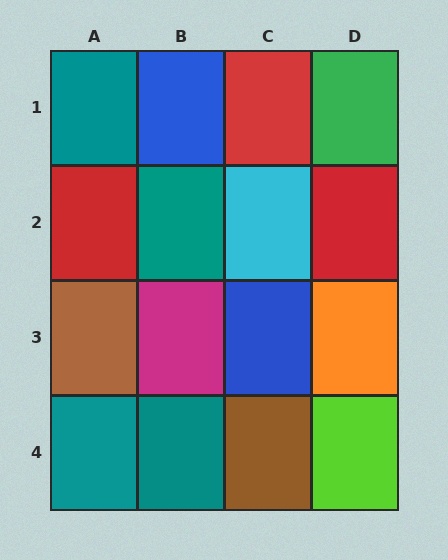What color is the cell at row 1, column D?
Green.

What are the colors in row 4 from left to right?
Teal, teal, brown, lime.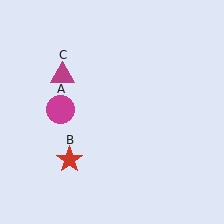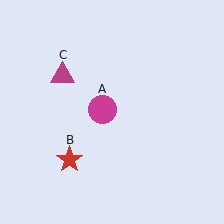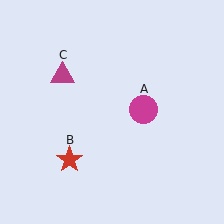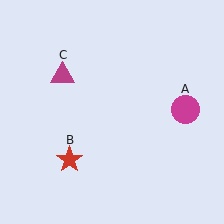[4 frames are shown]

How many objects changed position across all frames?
1 object changed position: magenta circle (object A).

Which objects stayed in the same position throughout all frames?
Red star (object B) and magenta triangle (object C) remained stationary.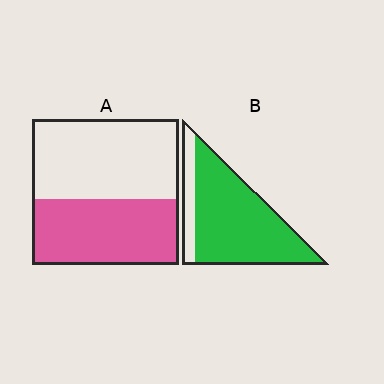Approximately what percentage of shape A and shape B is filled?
A is approximately 45% and B is approximately 85%.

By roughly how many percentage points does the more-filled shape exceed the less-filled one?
By roughly 40 percentage points (B over A).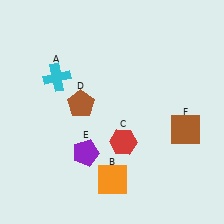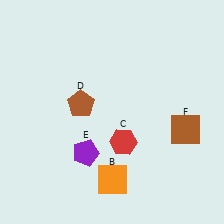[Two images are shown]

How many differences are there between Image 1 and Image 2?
There is 1 difference between the two images.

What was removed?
The cyan cross (A) was removed in Image 2.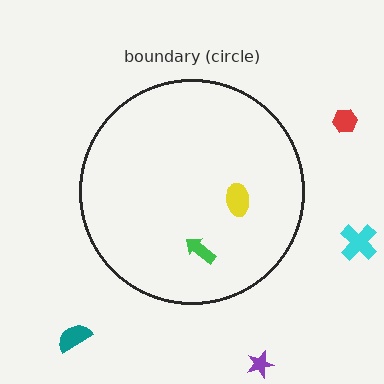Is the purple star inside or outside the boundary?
Outside.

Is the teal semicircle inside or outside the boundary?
Outside.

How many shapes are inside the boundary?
2 inside, 4 outside.